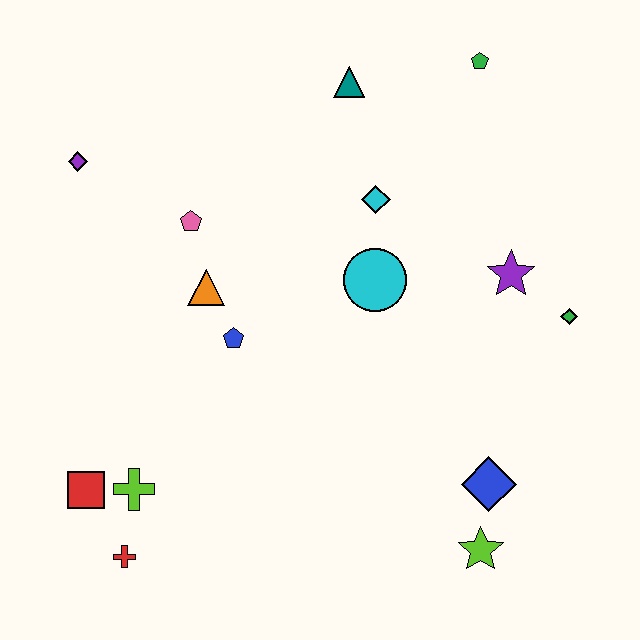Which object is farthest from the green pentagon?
The red cross is farthest from the green pentagon.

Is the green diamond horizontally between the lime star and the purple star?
No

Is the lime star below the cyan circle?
Yes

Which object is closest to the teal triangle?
The cyan diamond is closest to the teal triangle.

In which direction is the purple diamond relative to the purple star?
The purple diamond is to the left of the purple star.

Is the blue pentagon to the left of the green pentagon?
Yes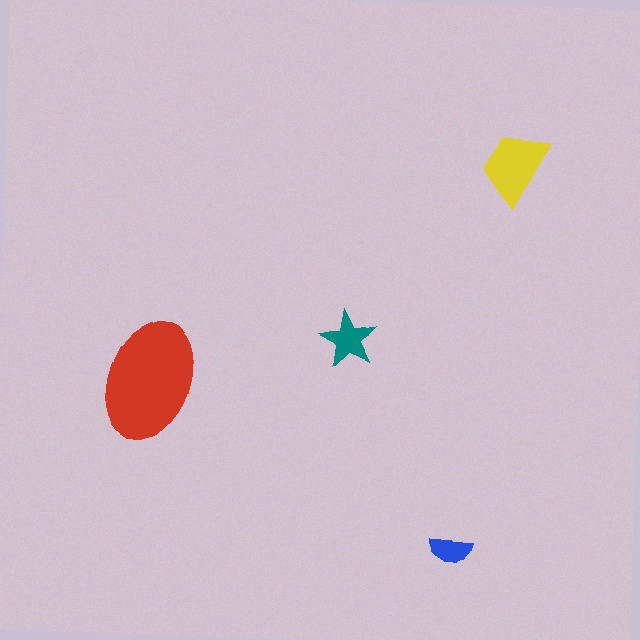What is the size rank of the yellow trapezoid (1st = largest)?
2nd.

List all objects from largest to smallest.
The red ellipse, the yellow trapezoid, the teal star, the blue semicircle.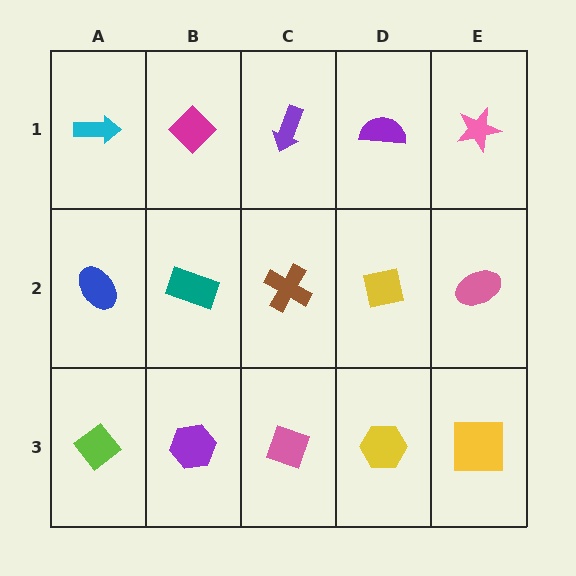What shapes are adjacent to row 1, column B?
A teal rectangle (row 2, column B), a cyan arrow (row 1, column A), a purple arrow (row 1, column C).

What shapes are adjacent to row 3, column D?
A yellow square (row 2, column D), a pink diamond (row 3, column C), a yellow square (row 3, column E).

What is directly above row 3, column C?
A brown cross.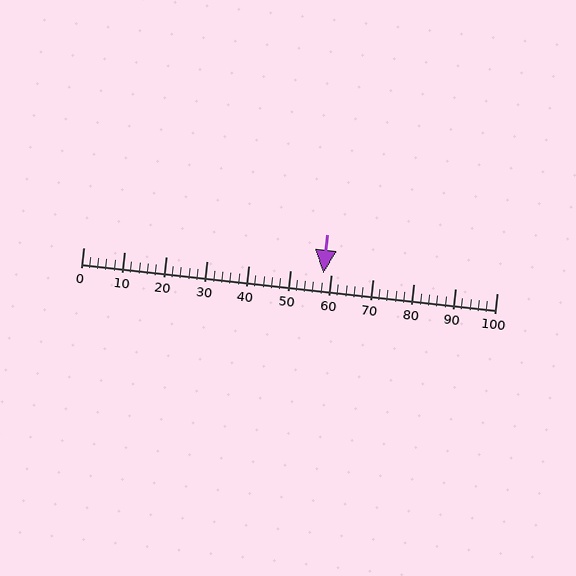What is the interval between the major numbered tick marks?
The major tick marks are spaced 10 units apart.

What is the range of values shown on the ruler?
The ruler shows values from 0 to 100.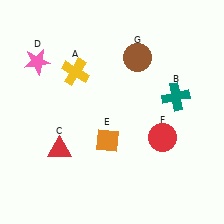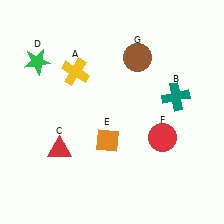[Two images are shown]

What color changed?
The star (D) changed from pink in Image 1 to green in Image 2.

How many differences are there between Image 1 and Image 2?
There is 1 difference between the two images.